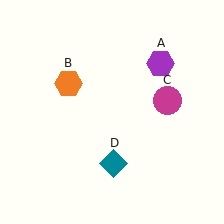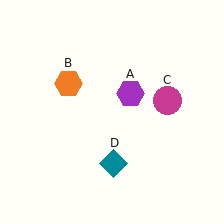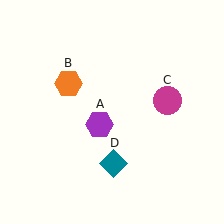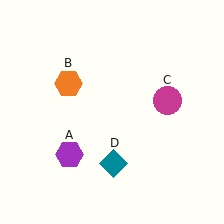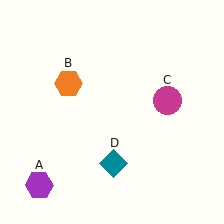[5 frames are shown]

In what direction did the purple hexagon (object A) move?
The purple hexagon (object A) moved down and to the left.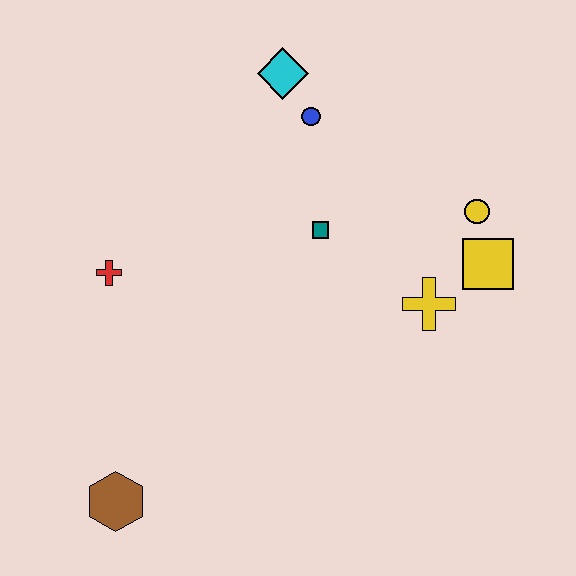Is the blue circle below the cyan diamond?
Yes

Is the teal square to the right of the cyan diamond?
Yes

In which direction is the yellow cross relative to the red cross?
The yellow cross is to the right of the red cross.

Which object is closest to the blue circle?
The cyan diamond is closest to the blue circle.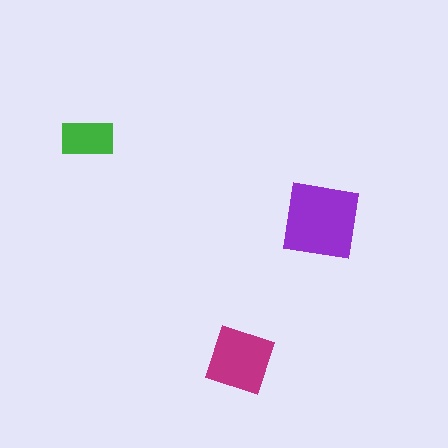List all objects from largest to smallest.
The purple square, the magenta square, the green rectangle.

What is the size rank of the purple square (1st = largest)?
1st.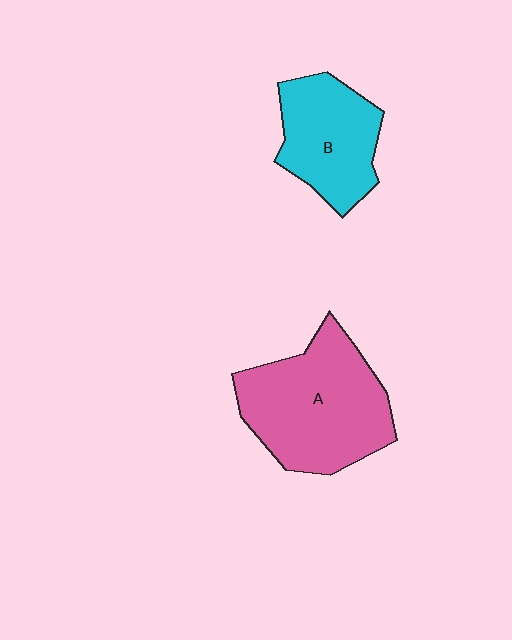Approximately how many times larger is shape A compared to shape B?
Approximately 1.5 times.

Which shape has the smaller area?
Shape B (cyan).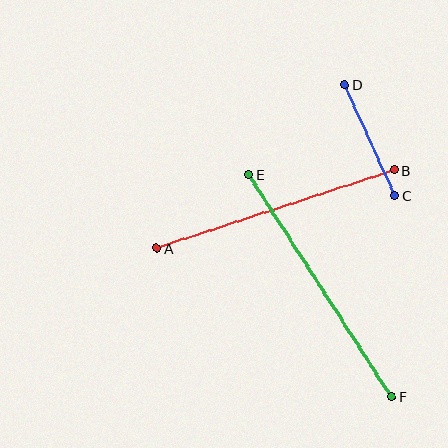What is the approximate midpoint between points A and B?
The midpoint is at approximately (275, 209) pixels.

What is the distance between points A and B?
The distance is approximately 250 pixels.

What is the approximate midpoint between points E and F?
The midpoint is at approximately (320, 286) pixels.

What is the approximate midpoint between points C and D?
The midpoint is at approximately (370, 140) pixels.